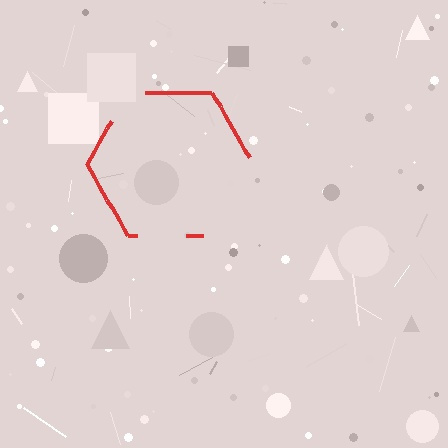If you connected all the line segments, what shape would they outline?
They would outline a hexagon.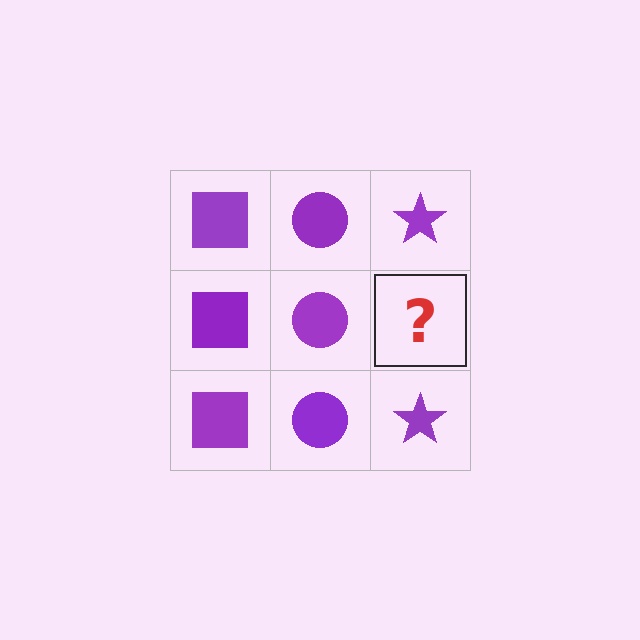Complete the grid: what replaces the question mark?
The question mark should be replaced with a purple star.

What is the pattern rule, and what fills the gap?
The rule is that each column has a consistent shape. The gap should be filled with a purple star.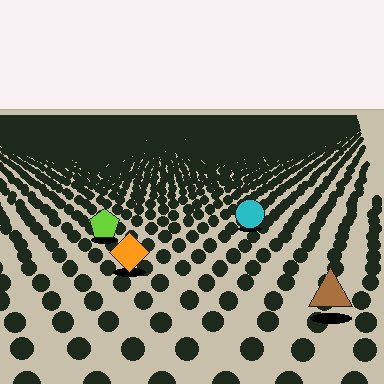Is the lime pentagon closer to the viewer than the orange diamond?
No. The orange diamond is closer — you can tell from the texture gradient: the ground texture is coarser near it.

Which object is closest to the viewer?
The brown triangle is closest. The texture marks near it are larger and more spread out.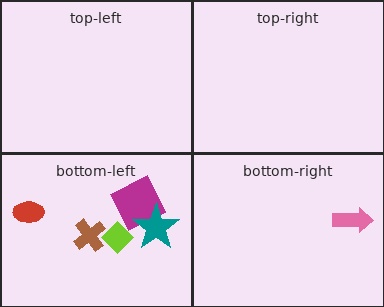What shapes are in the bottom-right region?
The pink arrow.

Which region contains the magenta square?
The bottom-left region.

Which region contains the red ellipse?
The bottom-left region.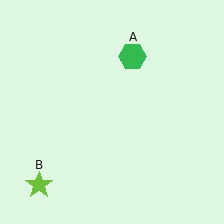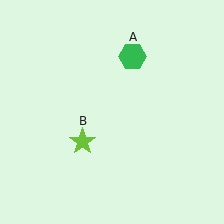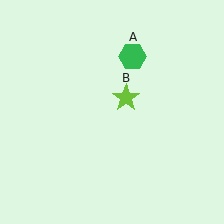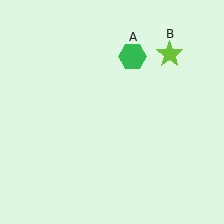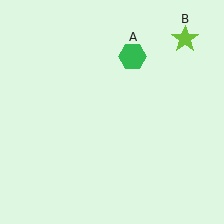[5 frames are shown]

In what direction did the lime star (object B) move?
The lime star (object B) moved up and to the right.